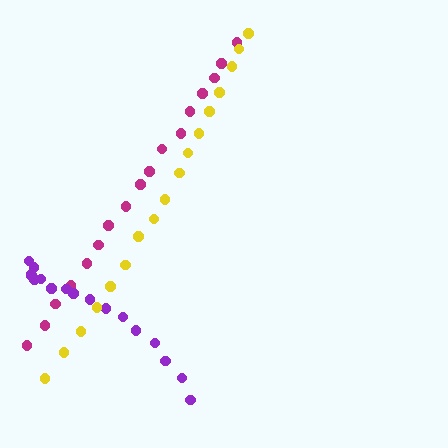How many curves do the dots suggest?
There are 3 distinct paths.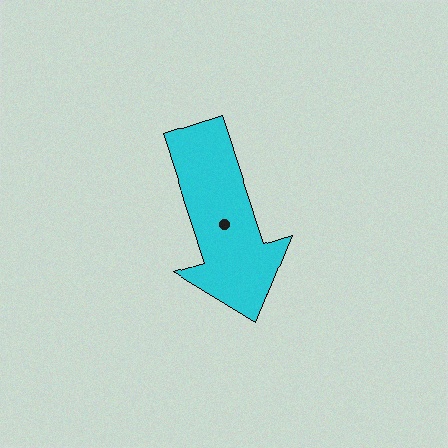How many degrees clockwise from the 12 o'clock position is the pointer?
Approximately 162 degrees.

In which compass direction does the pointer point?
South.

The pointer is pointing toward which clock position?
Roughly 5 o'clock.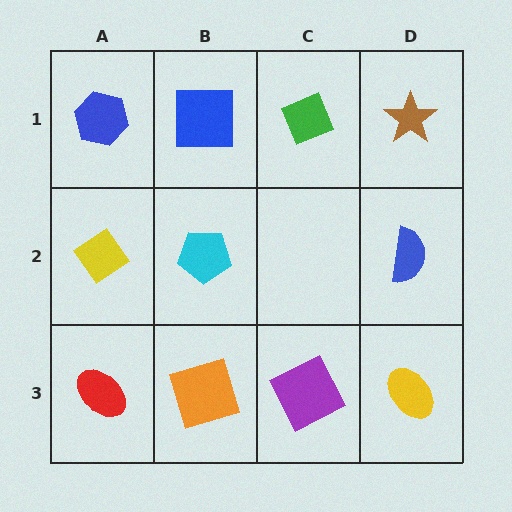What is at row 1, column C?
A green diamond.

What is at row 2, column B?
A cyan pentagon.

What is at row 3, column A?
A red ellipse.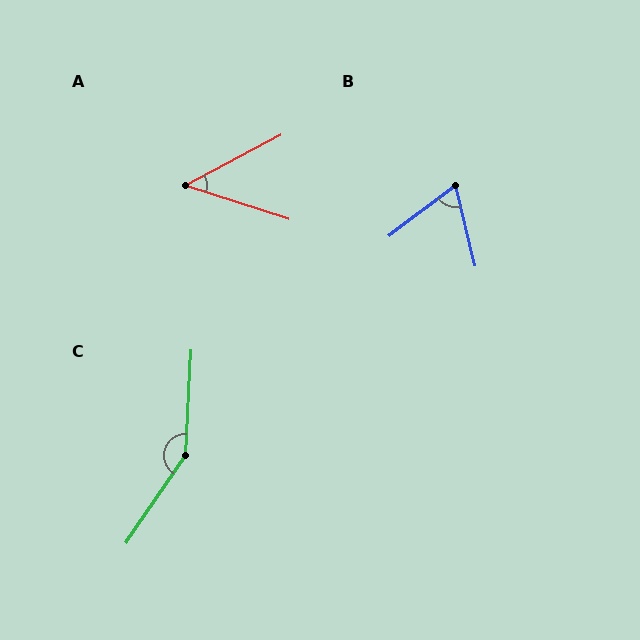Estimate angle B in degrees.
Approximately 67 degrees.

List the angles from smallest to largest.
A (46°), B (67°), C (149°).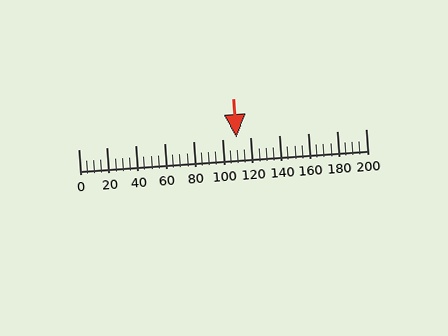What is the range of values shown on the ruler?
The ruler shows values from 0 to 200.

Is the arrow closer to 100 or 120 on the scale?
The arrow is closer to 120.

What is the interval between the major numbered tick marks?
The major tick marks are spaced 20 units apart.